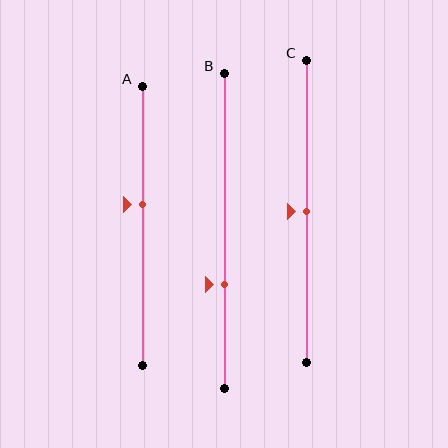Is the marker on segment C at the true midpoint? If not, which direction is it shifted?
Yes, the marker on segment C is at the true midpoint.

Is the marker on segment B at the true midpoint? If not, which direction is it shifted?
No, the marker on segment B is shifted downward by about 17% of the segment length.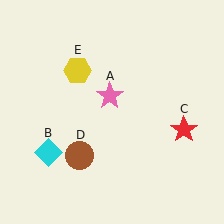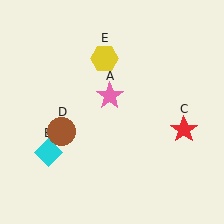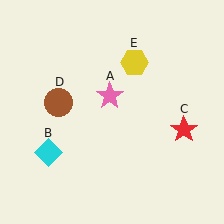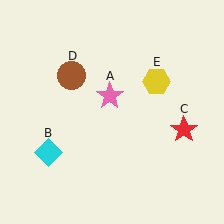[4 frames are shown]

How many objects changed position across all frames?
2 objects changed position: brown circle (object D), yellow hexagon (object E).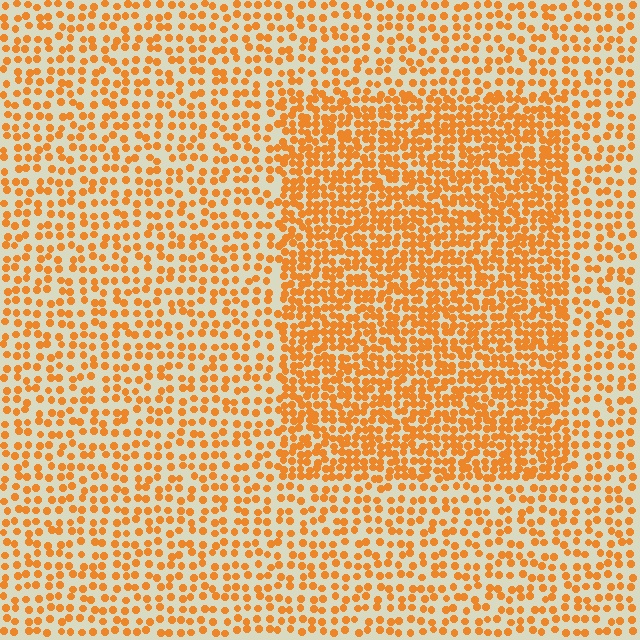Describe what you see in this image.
The image contains small orange elements arranged at two different densities. A rectangle-shaped region is visible where the elements are more densely packed than the surrounding area.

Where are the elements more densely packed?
The elements are more densely packed inside the rectangle boundary.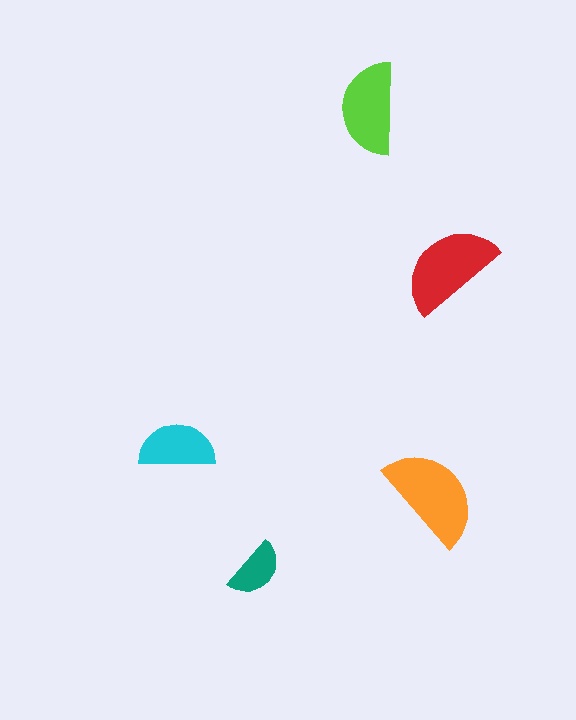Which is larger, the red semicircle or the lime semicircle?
The red one.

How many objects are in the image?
There are 5 objects in the image.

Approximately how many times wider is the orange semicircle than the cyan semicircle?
About 1.5 times wider.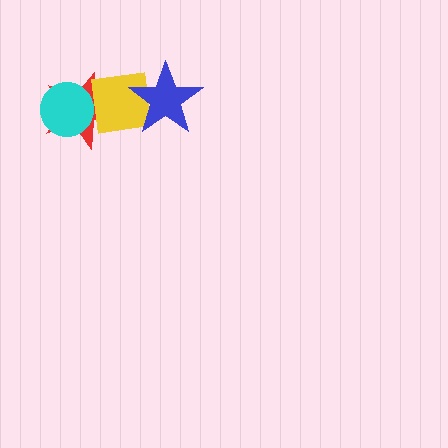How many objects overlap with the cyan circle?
2 objects overlap with the cyan circle.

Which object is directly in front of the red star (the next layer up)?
The yellow square is directly in front of the red star.